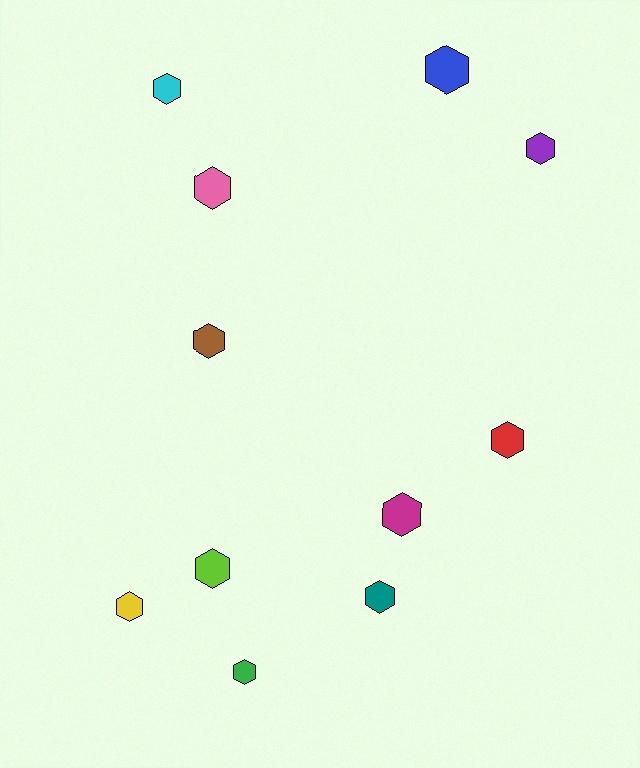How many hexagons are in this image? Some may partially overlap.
There are 11 hexagons.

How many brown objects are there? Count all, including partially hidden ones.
There is 1 brown object.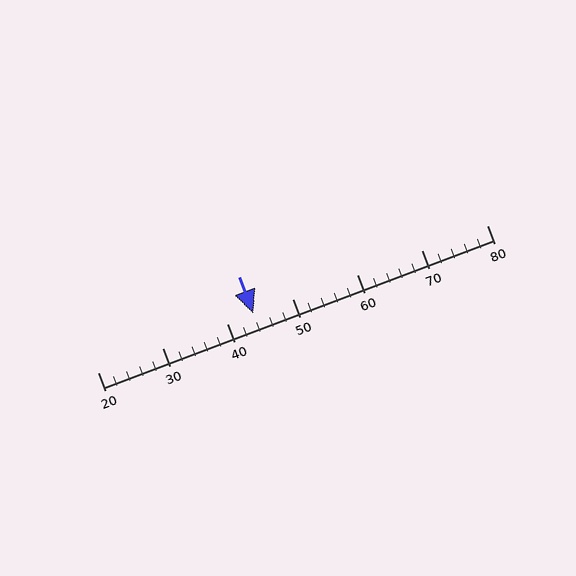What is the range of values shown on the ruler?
The ruler shows values from 20 to 80.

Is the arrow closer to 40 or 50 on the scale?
The arrow is closer to 40.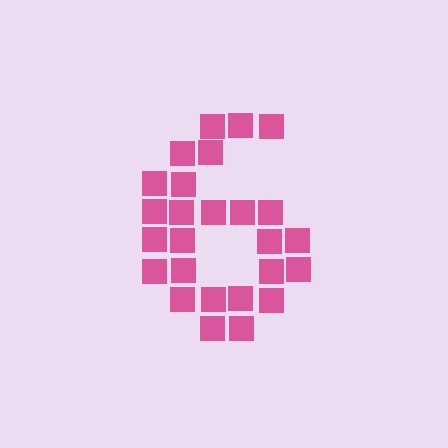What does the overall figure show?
The overall figure shows the digit 6.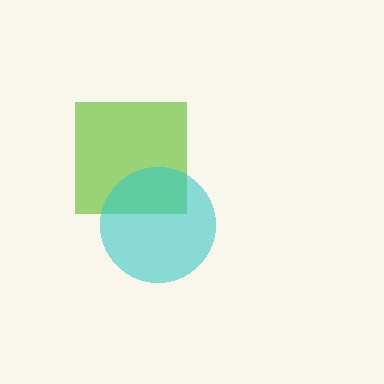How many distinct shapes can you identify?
There are 2 distinct shapes: a lime square, a cyan circle.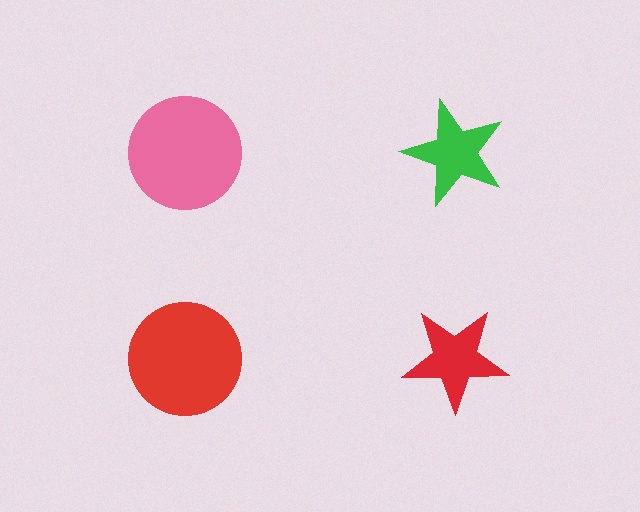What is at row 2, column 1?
A red circle.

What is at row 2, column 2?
A red star.